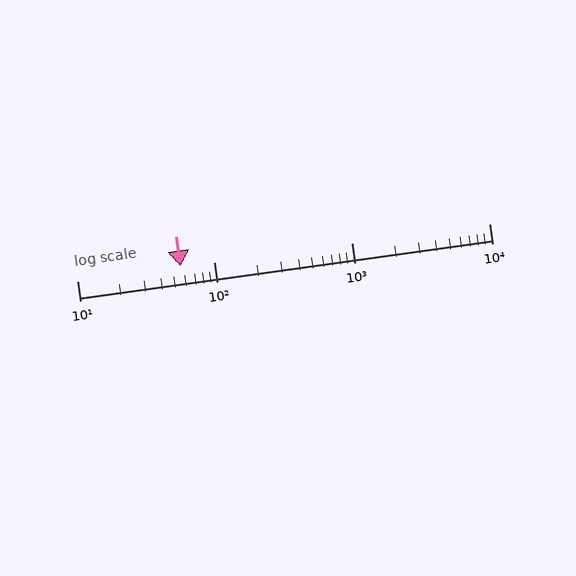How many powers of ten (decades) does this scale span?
The scale spans 3 decades, from 10 to 10000.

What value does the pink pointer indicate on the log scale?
The pointer indicates approximately 57.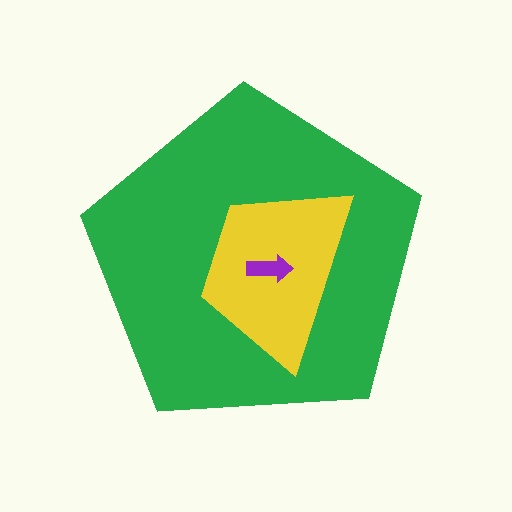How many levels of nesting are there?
3.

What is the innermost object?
The purple arrow.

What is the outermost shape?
The green pentagon.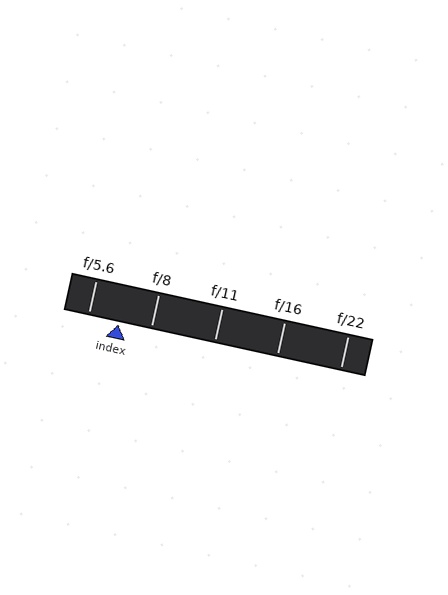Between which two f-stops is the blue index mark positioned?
The index mark is between f/5.6 and f/8.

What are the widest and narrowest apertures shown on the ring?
The widest aperture shown is f/5.6 and the narrowest is f/22.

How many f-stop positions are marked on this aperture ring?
There are 5 f-stop positions marked.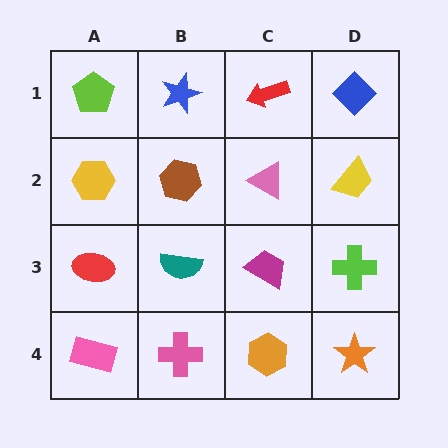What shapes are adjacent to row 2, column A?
A lime pentagon (row 1, column A), a red ellipse (row 3, column A), a brown hexagon (row 2, column B).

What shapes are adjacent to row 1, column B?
A brown hexagon (row 2, column B), a lime pentagon (row 1, column A), a red arrow (row 1, column C).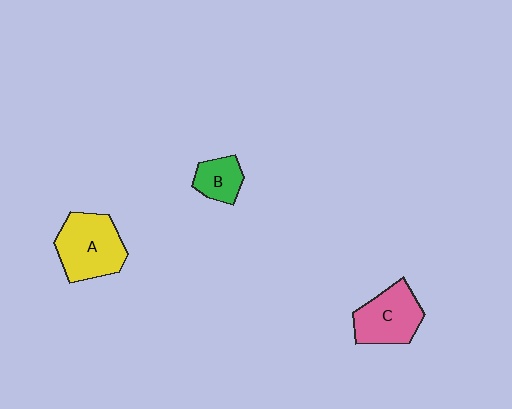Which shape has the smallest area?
Shape B (green).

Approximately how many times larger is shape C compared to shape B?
Approximately 1.8 times.